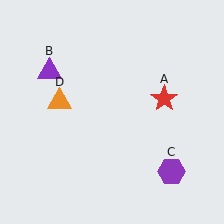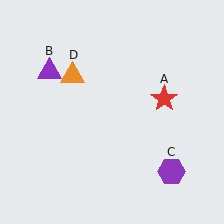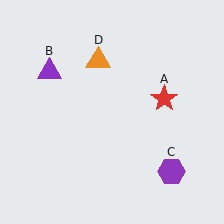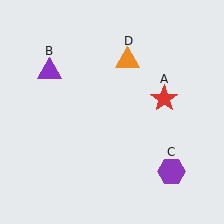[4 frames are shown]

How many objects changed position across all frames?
1 object changed position: orange triangle (object D).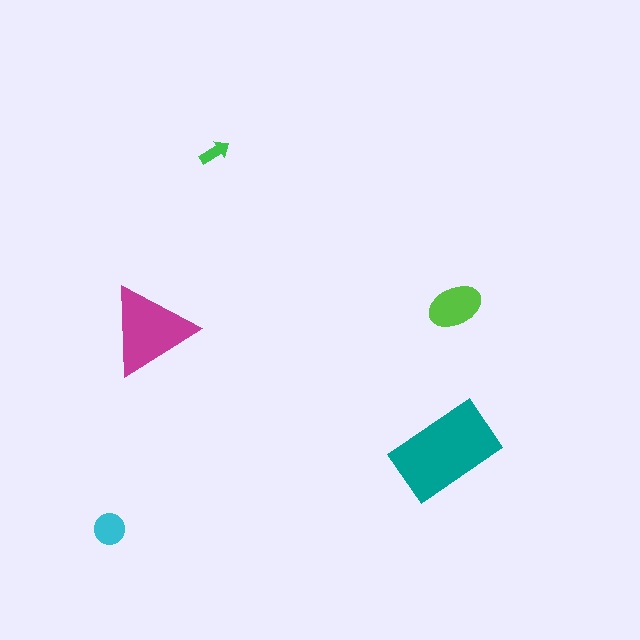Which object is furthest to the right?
The lime ellipse is rightmost.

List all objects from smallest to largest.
The green arrow, the cyan circle, the lime ellipse, the magenta triangle, the teal rectangle.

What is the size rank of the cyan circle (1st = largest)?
4th.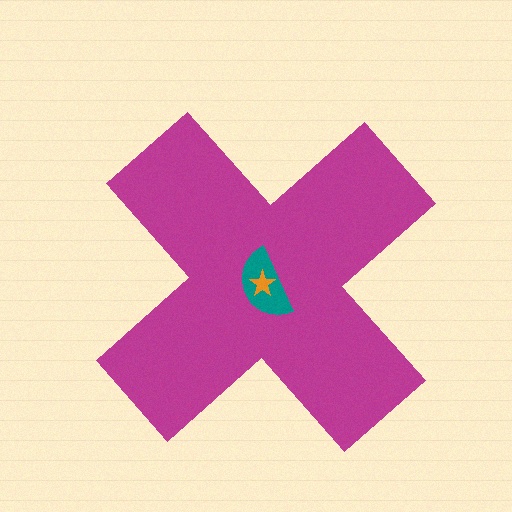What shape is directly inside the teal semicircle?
The orange star.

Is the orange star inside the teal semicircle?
Yes.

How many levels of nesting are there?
3.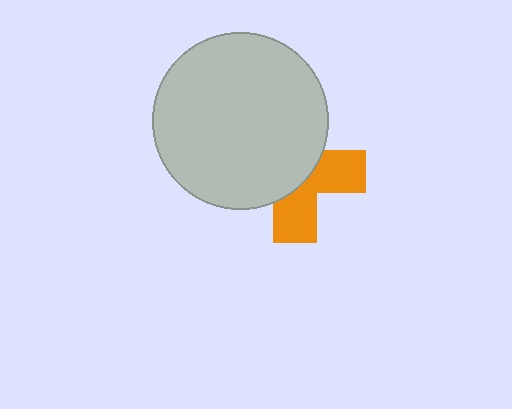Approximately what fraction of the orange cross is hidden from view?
Roughly 58% of the orange cross is hidden behind the light gray circle.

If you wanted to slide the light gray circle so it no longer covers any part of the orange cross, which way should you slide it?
Slide it toward the upper-left — that is the most direct way to separate the two shapes.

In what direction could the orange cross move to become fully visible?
The orange cross could move toward the lower-right. That would shift it out from behind the light gray circle entirely.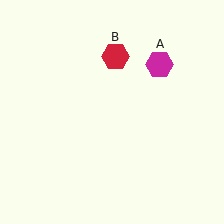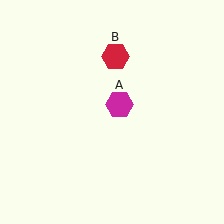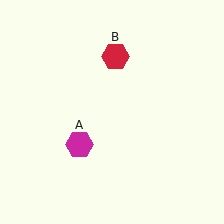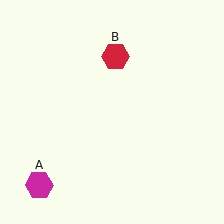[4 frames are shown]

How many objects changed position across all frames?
1 object changed position: magenta hexagon (object A).